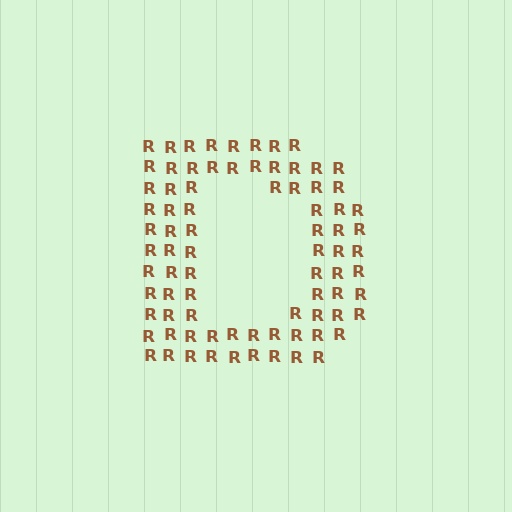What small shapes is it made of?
It is made of small letter R's.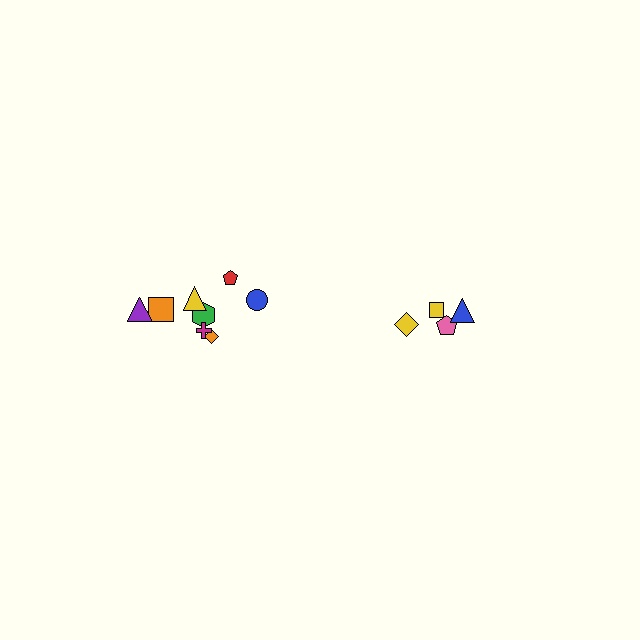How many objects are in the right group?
There are 4 objects.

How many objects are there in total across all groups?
There are 12 objects.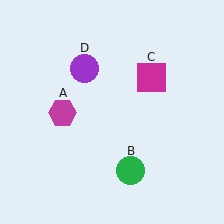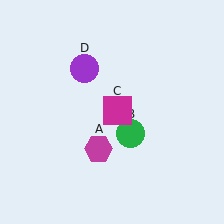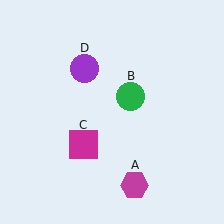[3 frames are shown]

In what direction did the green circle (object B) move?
The green circle (object B) moved up.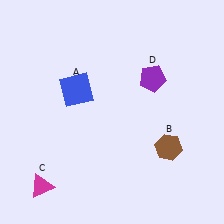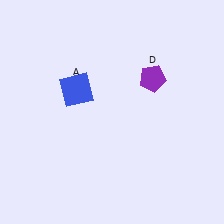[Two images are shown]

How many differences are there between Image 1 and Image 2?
There are 2 differences between the two images.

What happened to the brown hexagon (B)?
The brown hexagon (B) was removed in Image 2. It was in the bottom-right area of Image 1.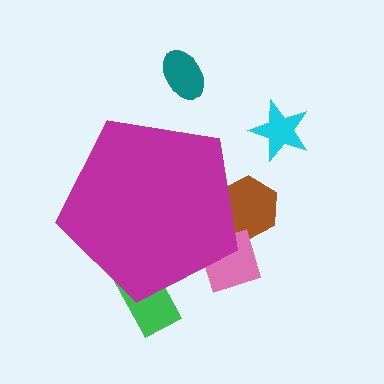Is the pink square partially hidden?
Yes, the pink square is partially hidden behind the magenta pentagon.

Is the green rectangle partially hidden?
Yes, the green rectangle is partially hidden behind the magenta pentagon.